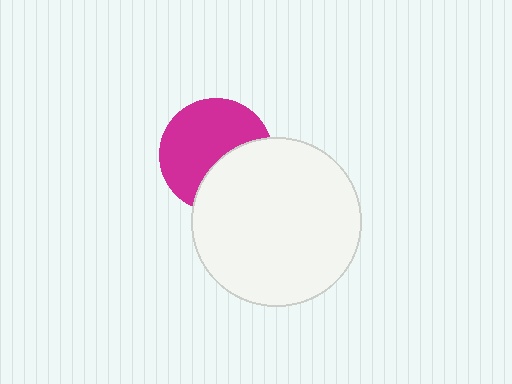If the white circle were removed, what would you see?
You would see the complete magenta circle.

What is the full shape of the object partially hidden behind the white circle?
The partially hidden object is a magenta circle.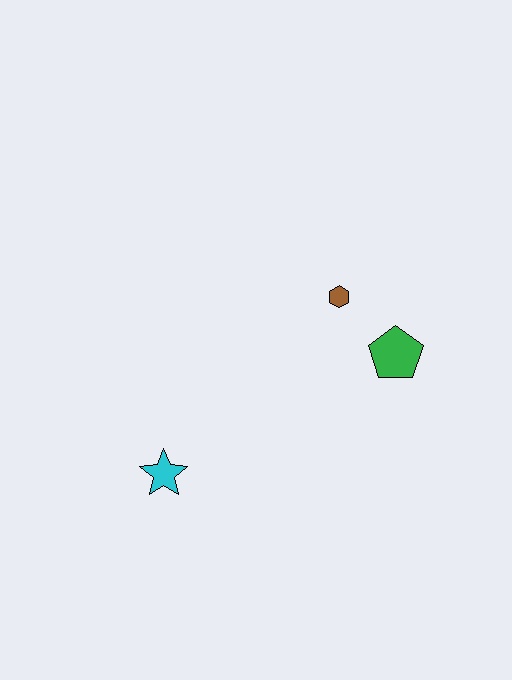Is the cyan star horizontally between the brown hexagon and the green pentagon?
No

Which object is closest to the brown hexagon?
The green pentagon is closest to the brown hexagon.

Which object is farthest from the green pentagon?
The cyan star is farthest from the green pentagon.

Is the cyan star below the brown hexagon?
Yes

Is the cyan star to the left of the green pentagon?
Yes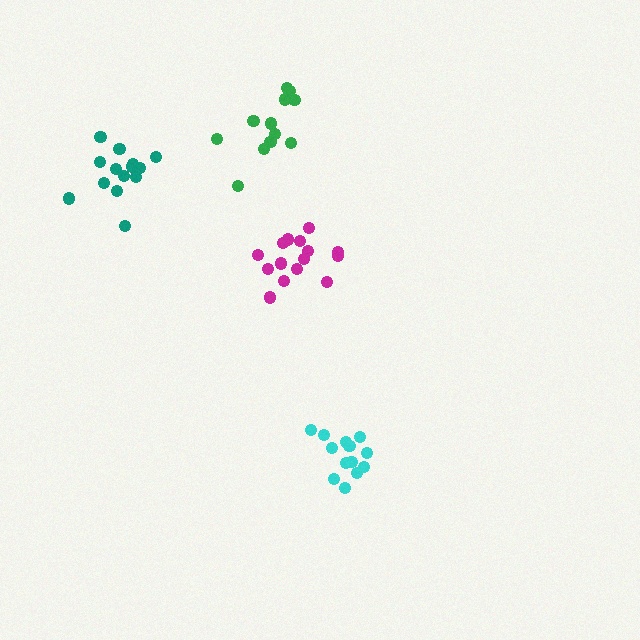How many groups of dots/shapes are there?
There are 4 groups.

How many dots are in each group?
Group 1: 15 dots, Group 2: 14 dots, Group 3: 13 dots, Group 4: 12 dots (54 total).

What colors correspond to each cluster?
The clusters are colored: magenta, teal, cyan, green.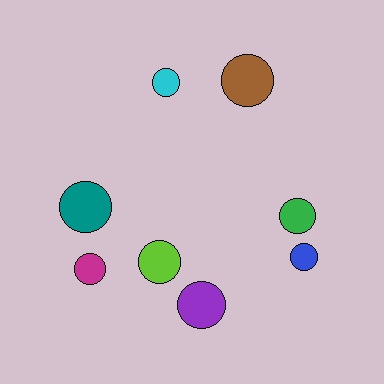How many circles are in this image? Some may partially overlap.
There are 8 circles.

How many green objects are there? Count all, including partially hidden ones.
There is 1 green object.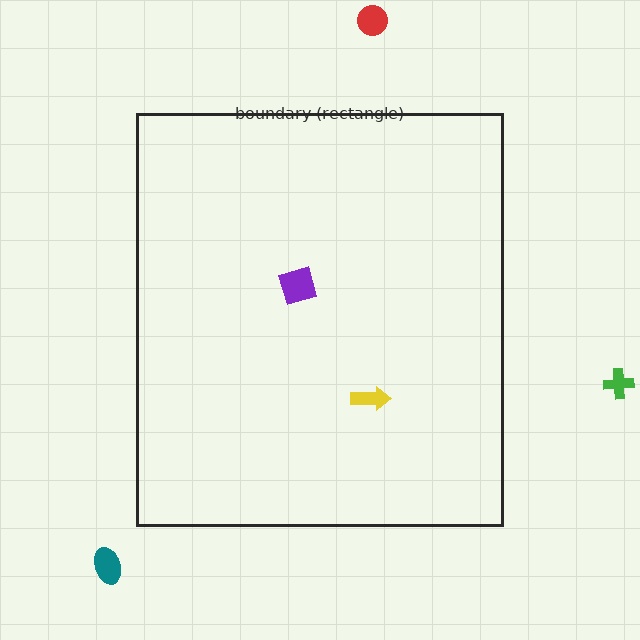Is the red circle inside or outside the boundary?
Outside.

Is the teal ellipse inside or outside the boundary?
Outside.